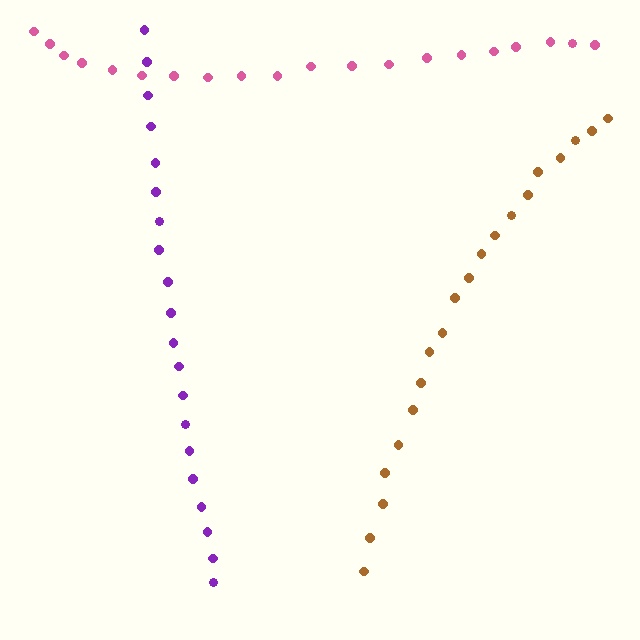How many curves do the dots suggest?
There are 3 distinct paths.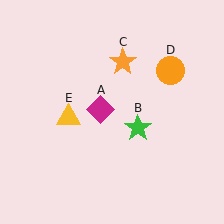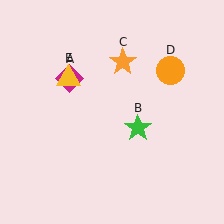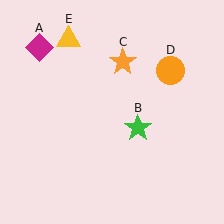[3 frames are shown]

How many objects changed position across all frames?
2 objects changed position: magenta diamond (object A), yellow triangle (object E).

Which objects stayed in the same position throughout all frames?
Green star (object B) and orange star (object C) and orange circle (object D) remained stationary.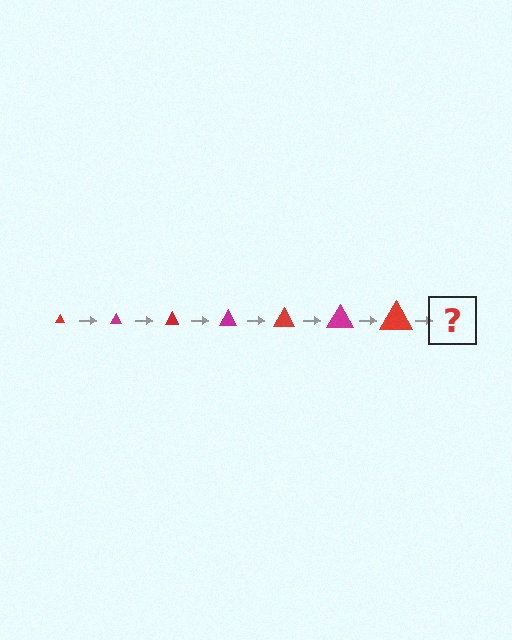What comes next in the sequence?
The next element should be a magenta triangle, larger than the previous one.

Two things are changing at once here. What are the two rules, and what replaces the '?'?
The two rules are that the triangle grows larger each step and the color cycles through red and magenta. The '?' should be a magenta triangle, larger than the previous one.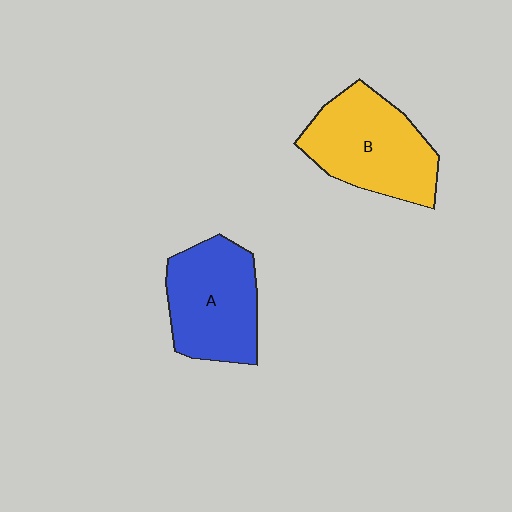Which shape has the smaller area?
Shape A (blue).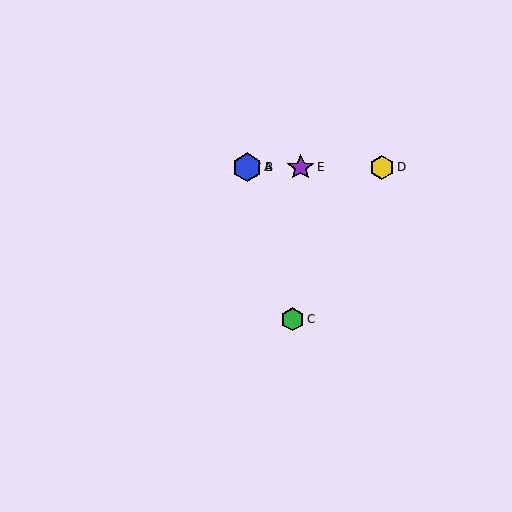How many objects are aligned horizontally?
4 objects (A, B, D, E) are aligned horizontally.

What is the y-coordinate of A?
Object A is at y≈167.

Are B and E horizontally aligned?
Yes, both are at y≈167.